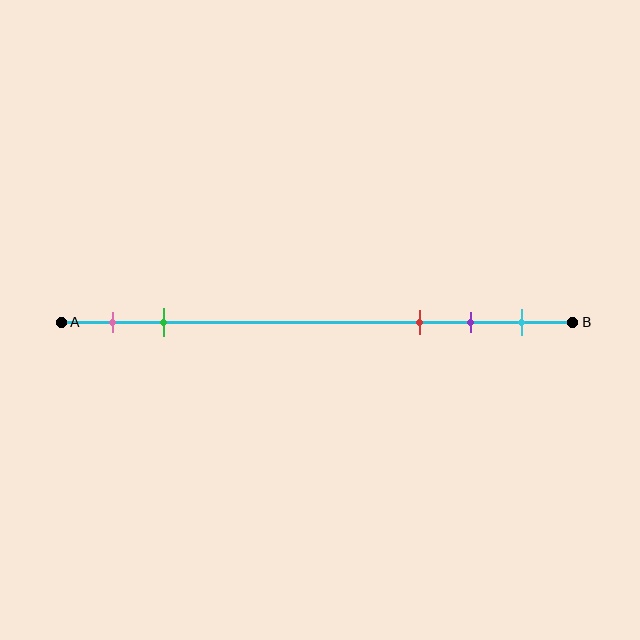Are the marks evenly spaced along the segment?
No, the marks are not evenly spaced.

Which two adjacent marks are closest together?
The purple and cyan marks are the closest adjacent pair.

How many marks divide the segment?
There are 5 marks dividing the segment.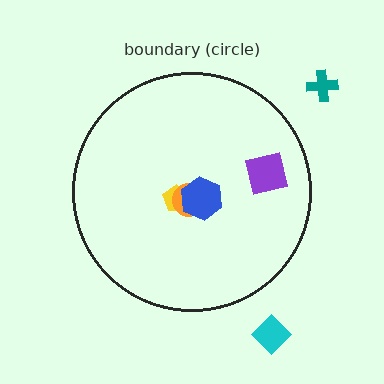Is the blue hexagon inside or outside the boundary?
Inside.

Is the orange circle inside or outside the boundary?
Inside.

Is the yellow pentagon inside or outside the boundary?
Inside.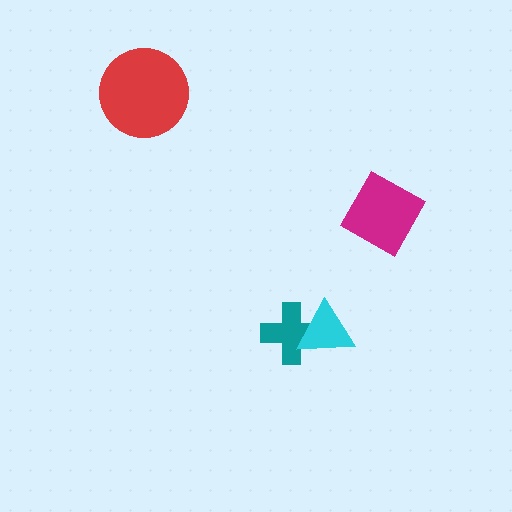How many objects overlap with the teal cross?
1 object overlaps with the teal cross.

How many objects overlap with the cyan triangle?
1 object overlaps with the cyan triangle.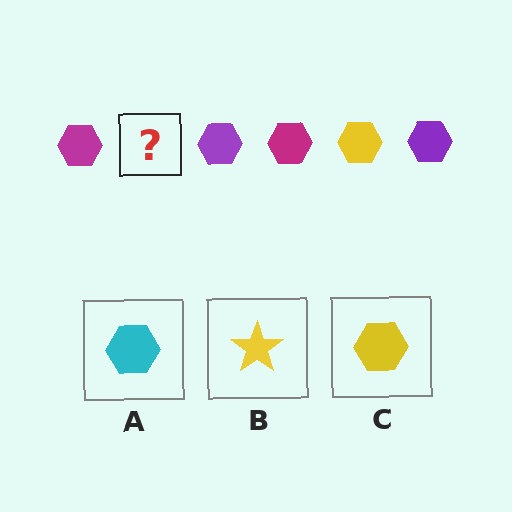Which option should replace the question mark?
Option C.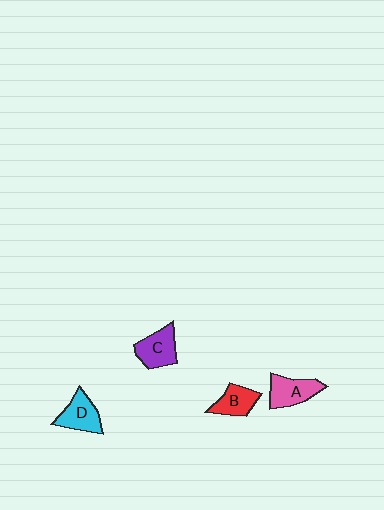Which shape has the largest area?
Shape A (pink).